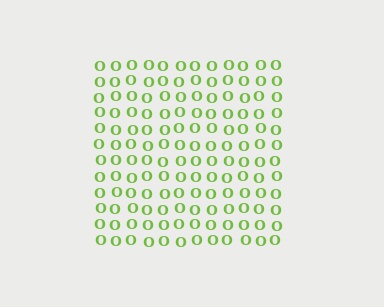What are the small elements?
The small elements are letter O's.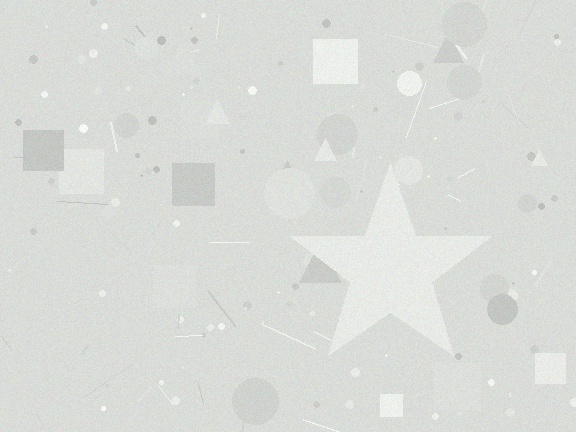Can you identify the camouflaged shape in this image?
The camouflaged shape is a star.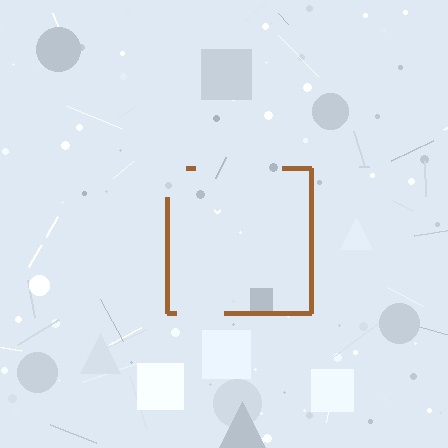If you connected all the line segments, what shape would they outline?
They would outline a square.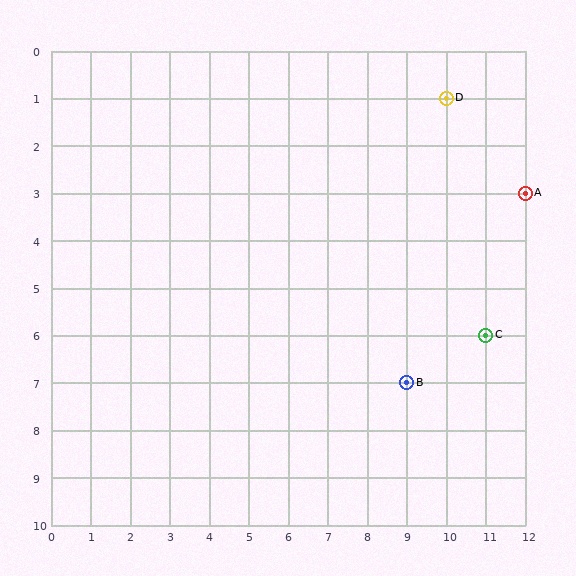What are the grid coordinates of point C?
Point C is at grid coordinates (11, 6).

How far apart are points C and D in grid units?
Points C and D are 1 column and 5 rows apart (about 5.1 grid units diagonally).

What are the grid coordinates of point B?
Point B is at grid coordinates (9, 7).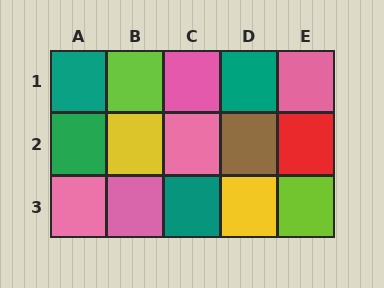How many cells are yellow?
2 cells are yellow.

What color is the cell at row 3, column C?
Teal.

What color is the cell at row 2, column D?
Brown.